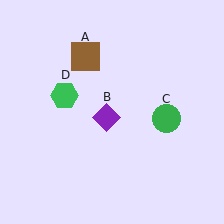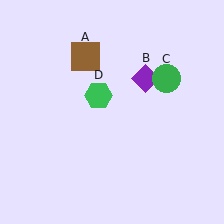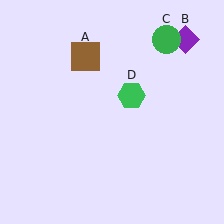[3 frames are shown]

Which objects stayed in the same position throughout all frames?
Brown square (object A) remained stationary.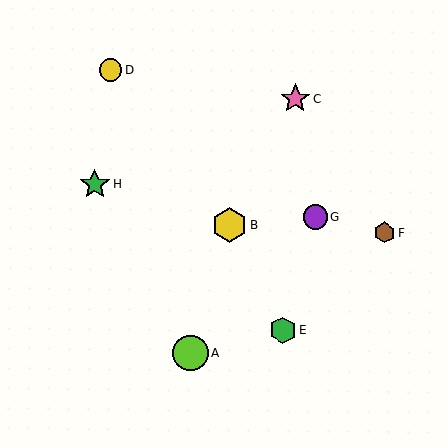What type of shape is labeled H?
Shape H is a green star.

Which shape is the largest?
The lime circle (labeled A) is the largest.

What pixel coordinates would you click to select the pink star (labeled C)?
Click at (295, 98) to select the pink star C.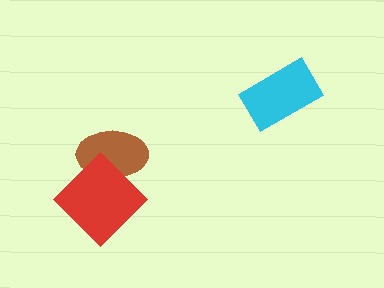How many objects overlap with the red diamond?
1 object overlaps with the red diamond.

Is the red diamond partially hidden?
No, no other shape covers it.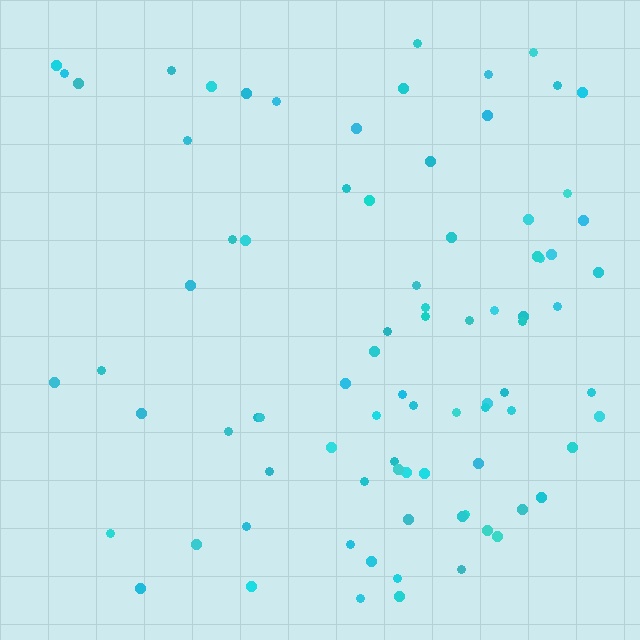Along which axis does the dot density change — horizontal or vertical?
Horizontal.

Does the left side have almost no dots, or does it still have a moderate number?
Still a moderate number, just noticeably fewer than the right.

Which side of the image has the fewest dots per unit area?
The left.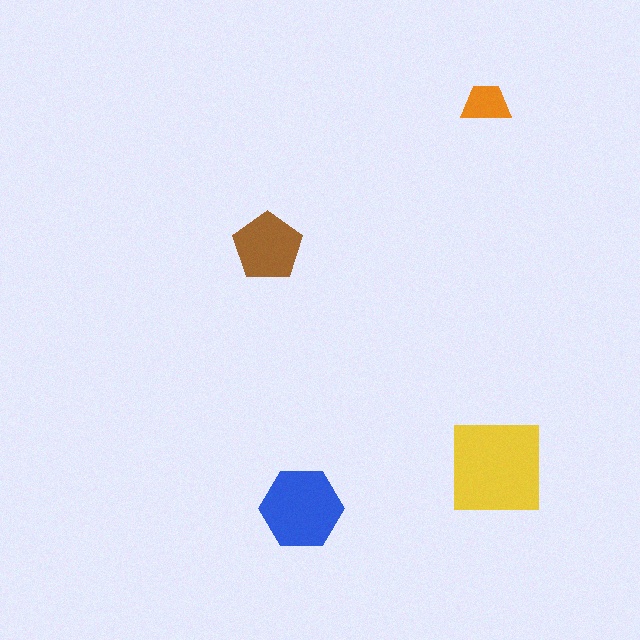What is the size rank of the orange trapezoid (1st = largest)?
4th.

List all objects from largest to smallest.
The yellow square, the blue hexagon, the brown pentagon, the orange trapezoid.